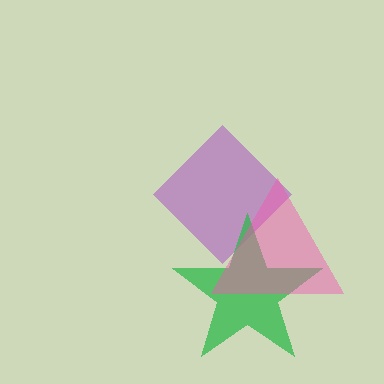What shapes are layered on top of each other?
The layered shapes are: a purple diamond, a green star, a pink triangle.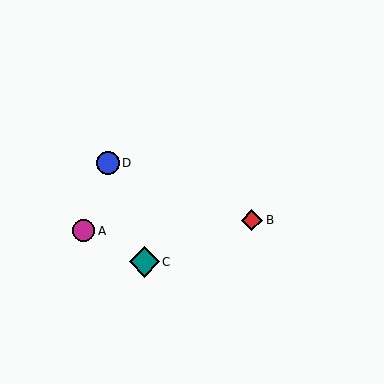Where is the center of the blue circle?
The center of the blue circle is at (108, 163).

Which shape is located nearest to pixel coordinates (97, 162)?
The blue circle (labeled D) at (108, 163) is nearest to that location.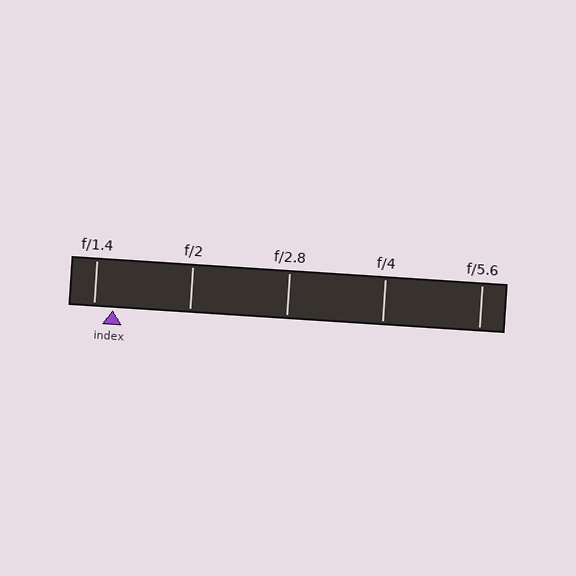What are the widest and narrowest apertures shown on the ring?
The widest aperture shown is f/1.4 and the narrowest is f/5.6.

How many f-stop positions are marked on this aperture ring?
There are 5 f-stop positions marked.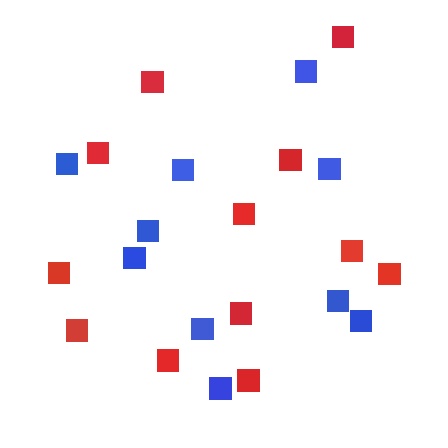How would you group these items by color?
There are 2 groups: one group of blue squares (10) and one group of red squares (12).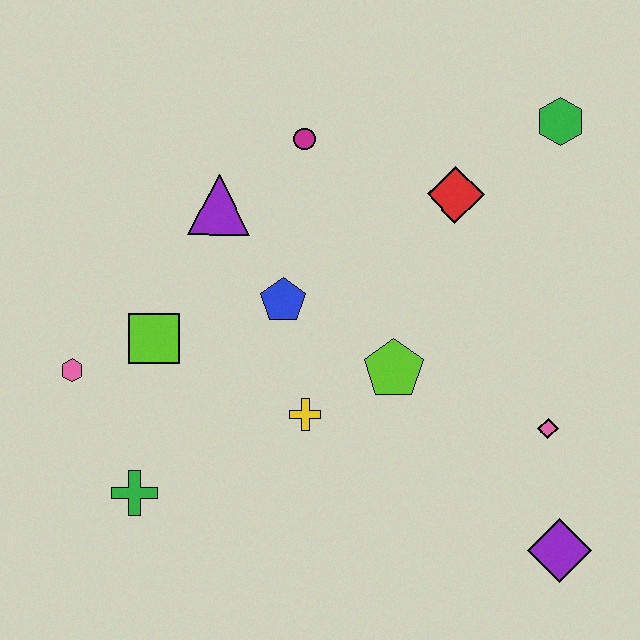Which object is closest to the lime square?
The pink hexagon is closest to the lime square.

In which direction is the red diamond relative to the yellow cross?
The red diamond is above the yellow cross.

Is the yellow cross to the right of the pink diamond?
No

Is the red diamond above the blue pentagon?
Yes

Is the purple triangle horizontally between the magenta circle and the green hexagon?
No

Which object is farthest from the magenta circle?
The purple diamond is farthest from the magenta circle.